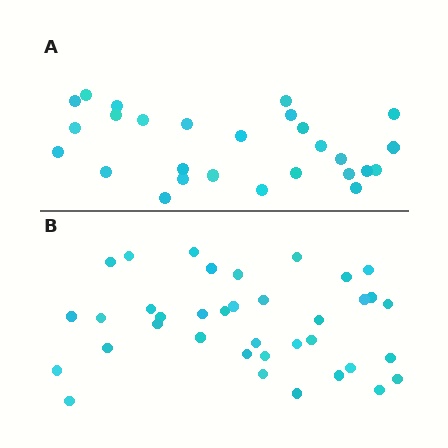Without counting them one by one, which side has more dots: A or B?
Region B (the bottom region) has more dots.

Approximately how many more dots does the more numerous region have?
Region B has roughly 10 or so more dots than region A.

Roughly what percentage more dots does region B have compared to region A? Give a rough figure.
About 35% more.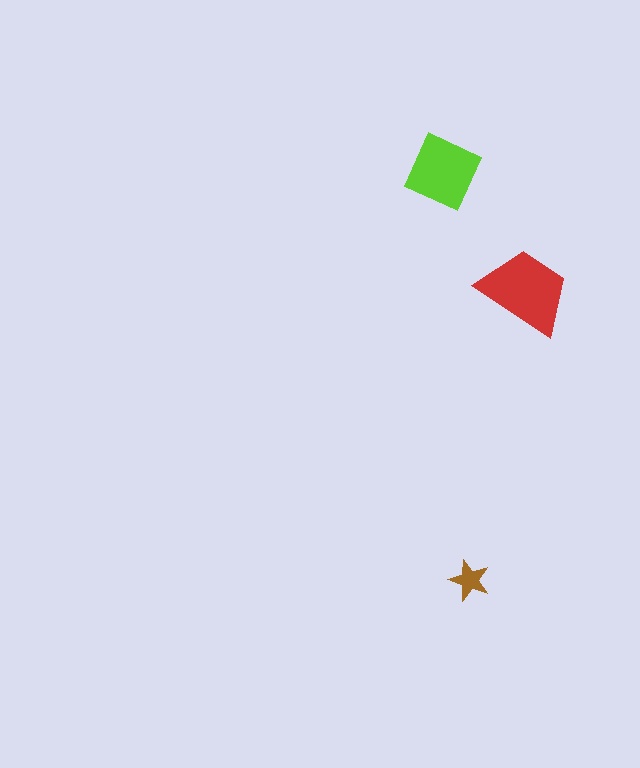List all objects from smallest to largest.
The brown star, the lime square, the red trapezoid.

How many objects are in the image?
There are 3 objects in the image.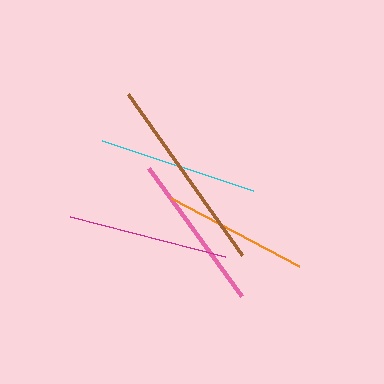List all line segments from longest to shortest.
From longest to shortest: brown, magenta, cyan, pink, orange.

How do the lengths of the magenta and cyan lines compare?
The magenta and cyan lines are approximately the same length.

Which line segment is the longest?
The brown line is the longest at approximately 197 pixels.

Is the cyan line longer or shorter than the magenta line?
The magenta line is longer than the cyan line.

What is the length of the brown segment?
The brown segment is approximately 197 pixels long.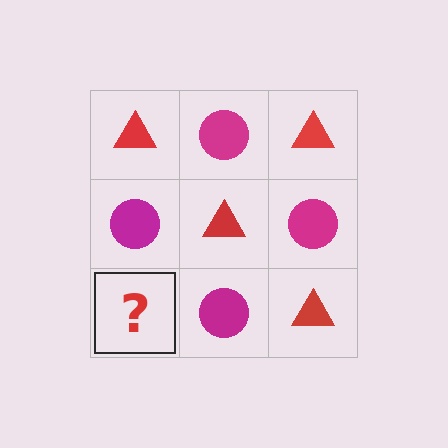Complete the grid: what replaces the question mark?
The question mark should be replaced with a red triangle.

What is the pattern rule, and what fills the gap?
The rule is that it alternates red triangle and magenta circle in a checkerboard pattern. The gap should be filled with a red triangle.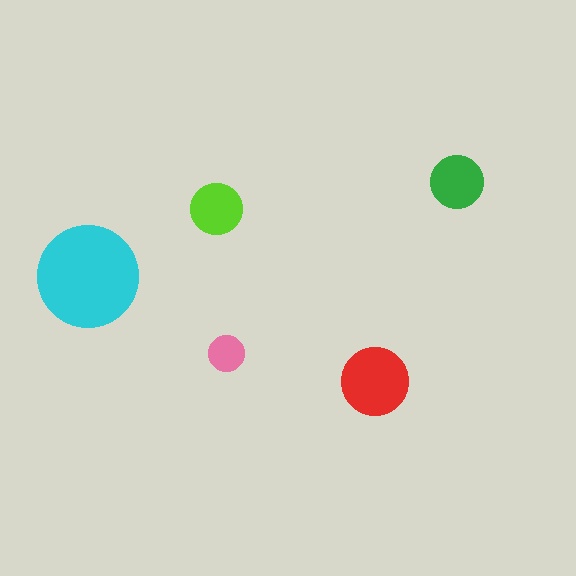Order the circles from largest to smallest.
the cyan one, the red one, the green one, the lime one, the pink one.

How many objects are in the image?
There are 5 objects in the image.